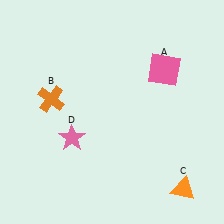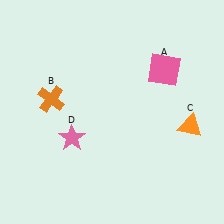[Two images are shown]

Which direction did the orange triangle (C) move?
The orange triangle (C) moved up.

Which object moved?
The orange triangle (C) moved up.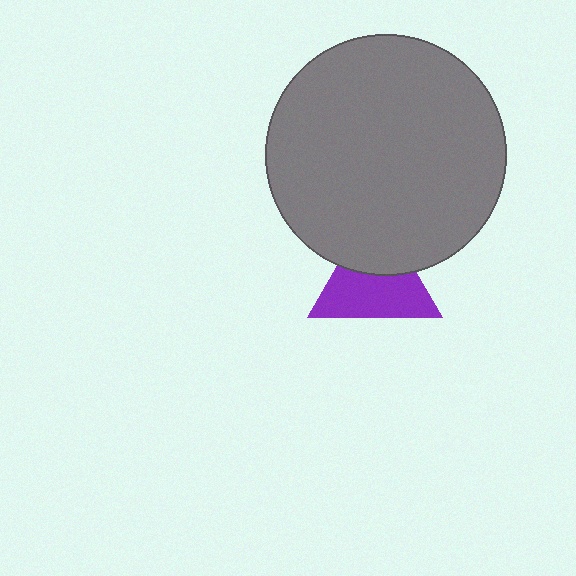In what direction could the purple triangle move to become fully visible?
The purple triangle could move down. That would shift it out from behind the gray circle entirely.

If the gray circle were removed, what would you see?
You would see the complete purple triangle.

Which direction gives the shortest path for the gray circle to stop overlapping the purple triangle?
Moving up gives the shortest separation.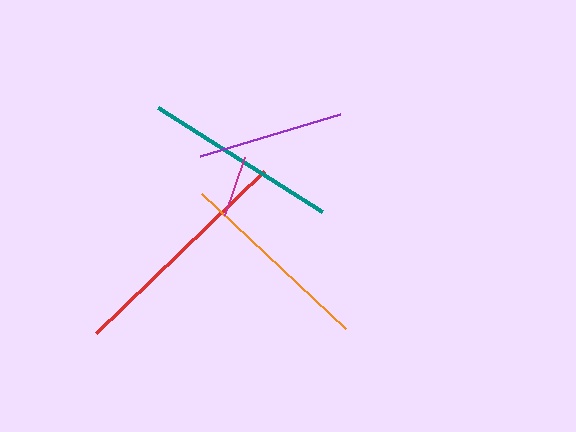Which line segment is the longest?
The red line is the longest at approximately 234 pixels.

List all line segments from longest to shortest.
From longest to shortest: red, orange, teal, purple, magenta.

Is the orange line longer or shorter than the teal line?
The orange line is longer than the teal line.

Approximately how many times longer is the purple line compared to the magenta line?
The purple line is approximately 2.4 times the length of the magenta line.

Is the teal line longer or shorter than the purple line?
The teal line is longer than the purple line.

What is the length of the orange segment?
The orange segment is approximately 197 pixels long.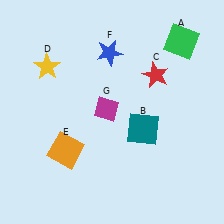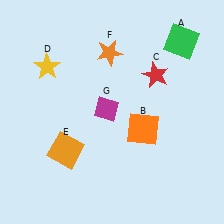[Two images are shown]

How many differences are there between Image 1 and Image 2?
There are 2 differences between the two images.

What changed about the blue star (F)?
In Image 1, F is blue. In Image 2, it changed to orange.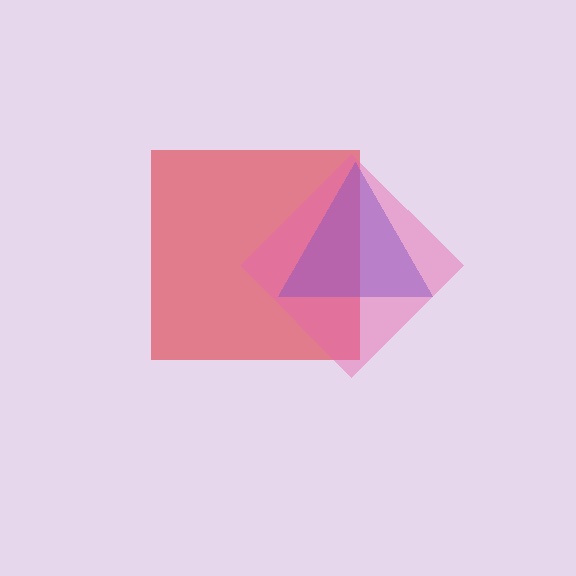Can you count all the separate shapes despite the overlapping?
Yes, there are 3 separate shapes.